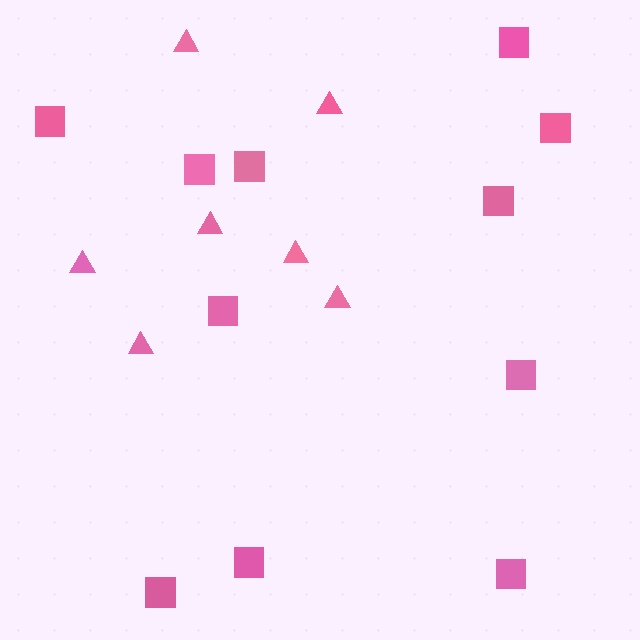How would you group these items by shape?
There are 2 groups: one group of triangles (7) and one group of squares (11).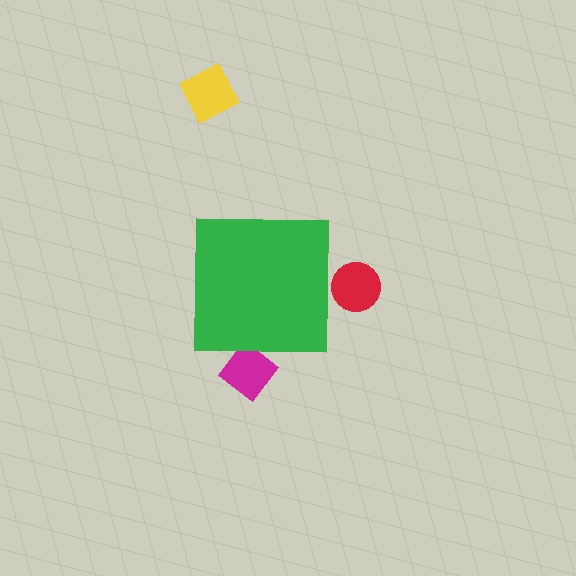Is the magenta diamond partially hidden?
Yes, the magenta diamond is partially hidden behind the green square.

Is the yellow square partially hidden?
No, the yellow square is fully visible.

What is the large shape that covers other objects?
A green square.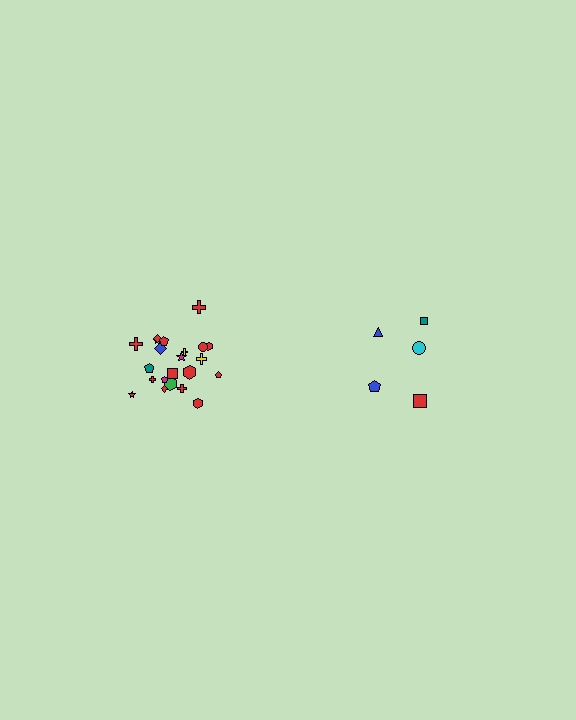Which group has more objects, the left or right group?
The left group.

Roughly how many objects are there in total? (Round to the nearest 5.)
Roughly 25 objects in total.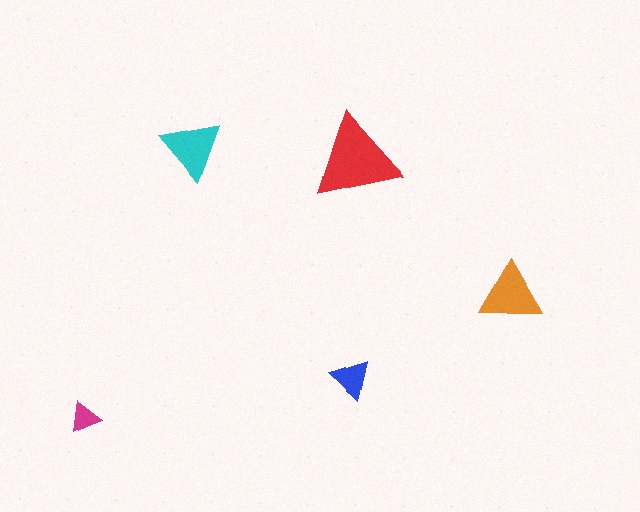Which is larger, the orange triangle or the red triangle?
The red one.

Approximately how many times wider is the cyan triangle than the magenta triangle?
About 2 times wider.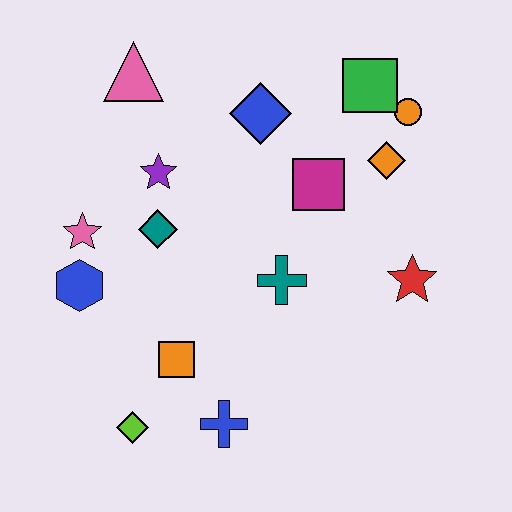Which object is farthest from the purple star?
The red star is farthest from the purple star.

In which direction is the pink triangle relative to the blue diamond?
The pink triangle is to the left of the blue diamond.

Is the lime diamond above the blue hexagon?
No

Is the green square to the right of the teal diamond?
Yes